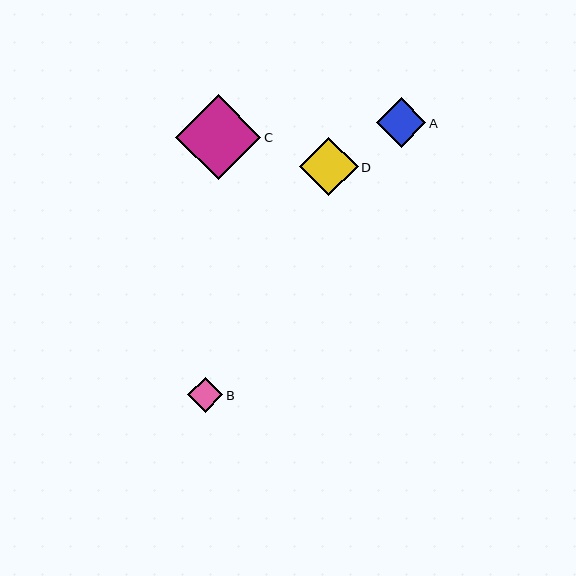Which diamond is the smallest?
Diamond B is the smallest with a size of approximately 35 pixels.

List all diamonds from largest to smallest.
From largest to smallest: C, D, A, B.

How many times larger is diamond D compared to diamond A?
Diamond D is approximately 1.2 times the size of diamond A.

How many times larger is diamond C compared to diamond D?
Diamond C is approximately 1.5 times the size of diamond D.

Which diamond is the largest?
Diamond C is the largest with a size of approximately 86 pixels.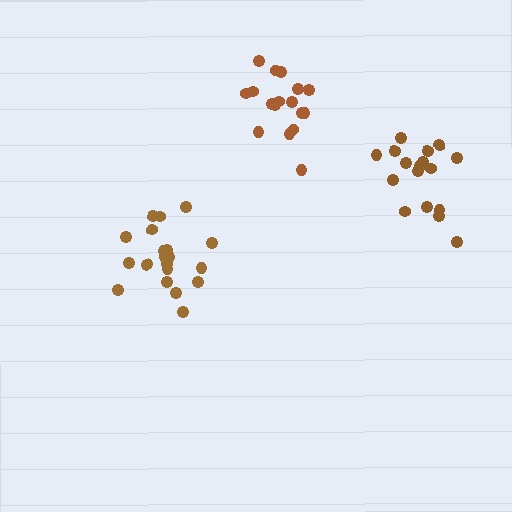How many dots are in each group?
Group 1: 18 dots, Group 2: 17 dots, Group 3: 20 dots (55 total).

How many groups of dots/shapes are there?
There are 3 groups.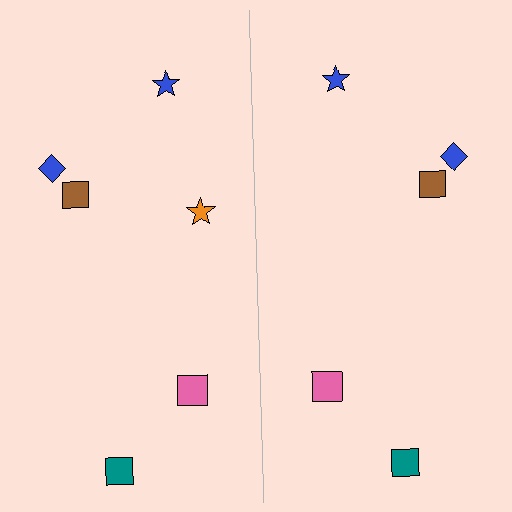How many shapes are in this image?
There are 11 shapes in this image.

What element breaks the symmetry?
A orange star is missing from the right side.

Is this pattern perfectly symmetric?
No, the pattern is not perfectly symmetric. A orange star is missing from the right side.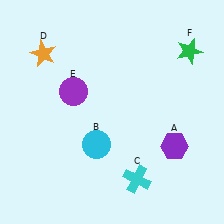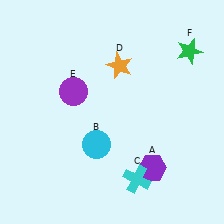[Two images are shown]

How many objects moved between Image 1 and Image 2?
2 objects moved between the two images.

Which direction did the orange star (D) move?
The orange star (D) moved right.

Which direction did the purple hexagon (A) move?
The purple hexagon (A) moved down.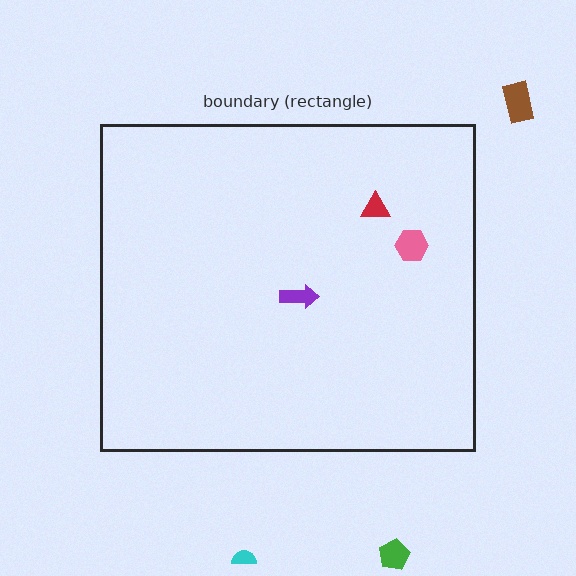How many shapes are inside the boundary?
3 inside, 3 outside.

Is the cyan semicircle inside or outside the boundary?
Outside.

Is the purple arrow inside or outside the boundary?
Inside.